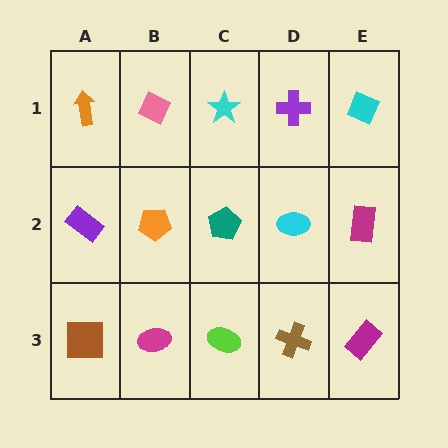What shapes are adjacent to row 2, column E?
A cyan diamond (row 1, column E), a magenta rectangle (row 3, column E), a cyan ellipse (row 2, column D).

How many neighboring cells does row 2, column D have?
4.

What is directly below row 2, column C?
A lime ellipse.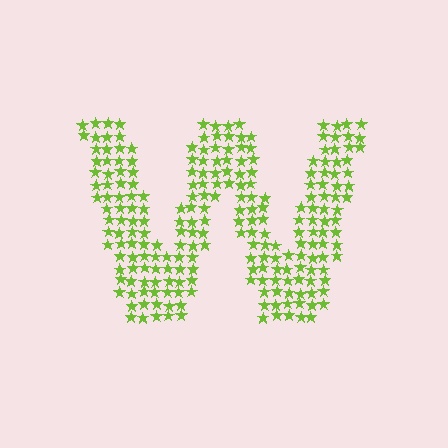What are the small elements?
The small elements are stars.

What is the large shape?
The large shape is the letter W.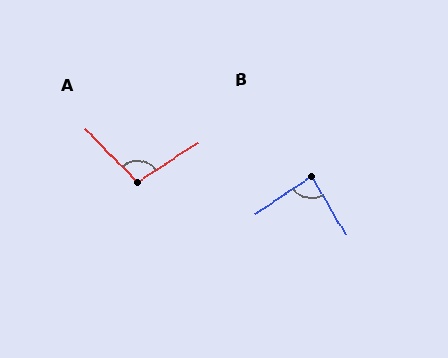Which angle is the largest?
A, at approximately 102 degrees.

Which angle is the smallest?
B, at approximately 87 degrees.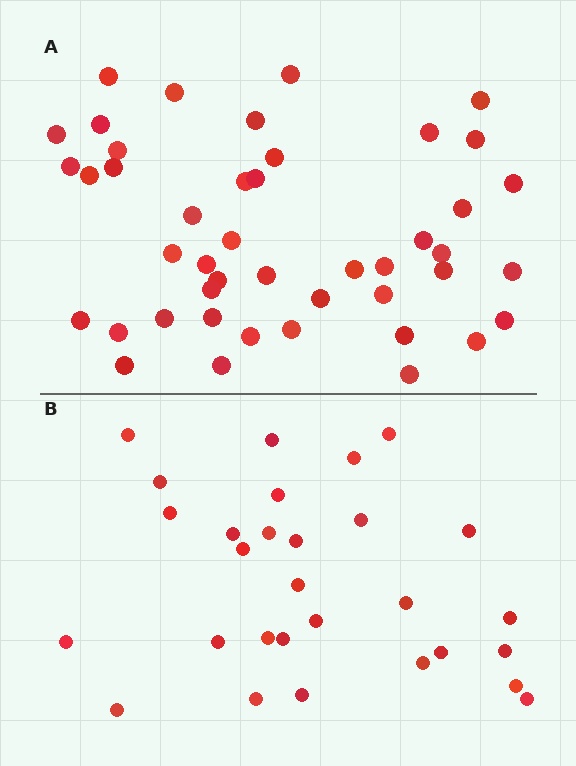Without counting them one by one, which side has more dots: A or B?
Region A (the top region) has more dots.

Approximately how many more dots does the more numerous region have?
Region A has approximately 15 more dots than region B.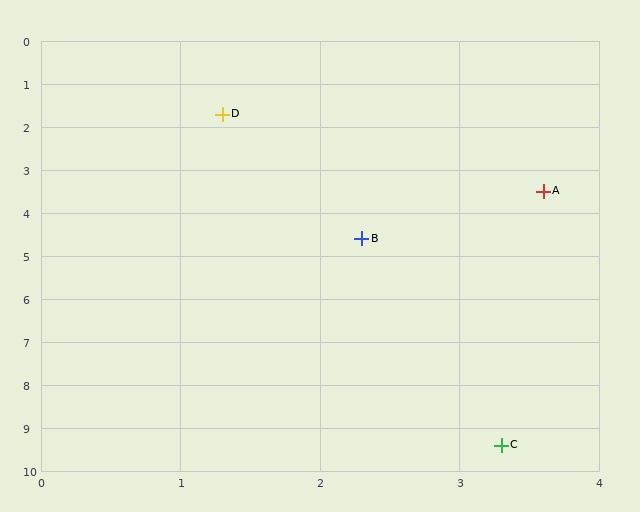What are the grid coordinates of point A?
Point A is at approximately (3.6, 3.5).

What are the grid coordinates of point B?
Point B is at approximately (2.3, 4.6).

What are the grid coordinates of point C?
Point C is at approximately (3.3, 9.4).